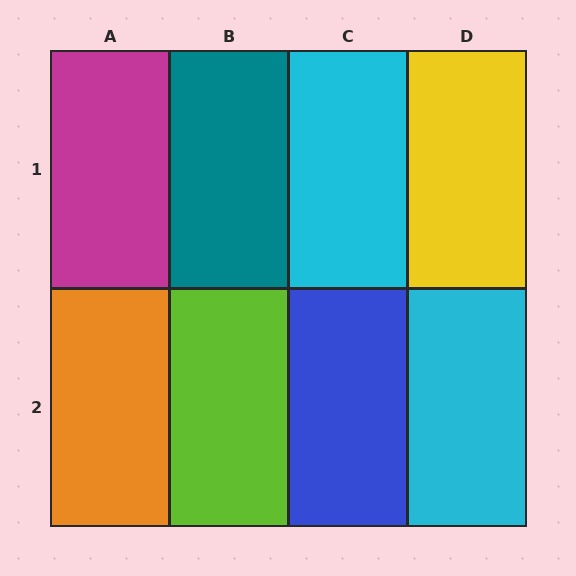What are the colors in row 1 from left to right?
Magenta, teal, cyan, yellow.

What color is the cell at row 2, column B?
Lime.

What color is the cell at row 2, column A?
Orange.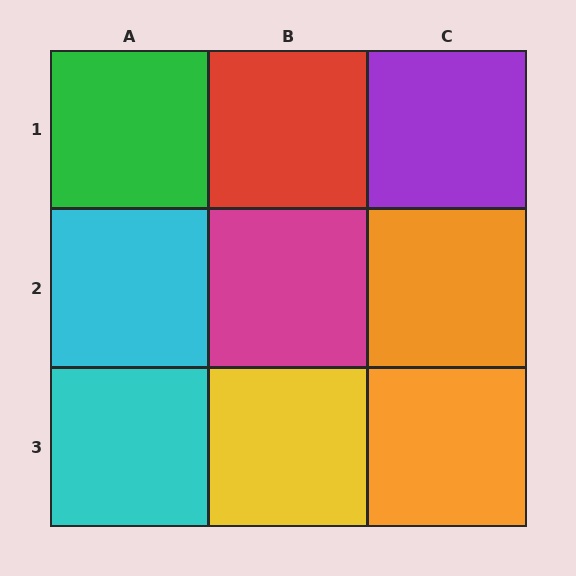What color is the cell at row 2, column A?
Cyan.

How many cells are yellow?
1 cell is yellow.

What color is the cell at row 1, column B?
Red.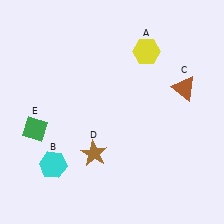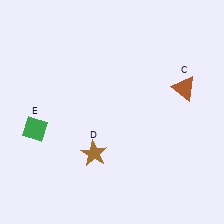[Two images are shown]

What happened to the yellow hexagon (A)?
The yellow hexagon (A) was removed in Image 2. It was in the top-right area of Image 1.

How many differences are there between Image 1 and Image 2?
There are 2 differences between the two images.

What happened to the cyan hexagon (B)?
The cyan hexagon (B) was removed in Image 2. It was in the bottom-left area of Image 1.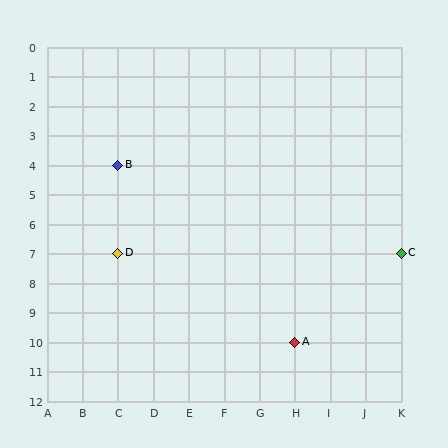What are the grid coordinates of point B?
Point B is at grid coordinates (C, 4).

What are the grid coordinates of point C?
Point C is at grid coordinates (K, 7).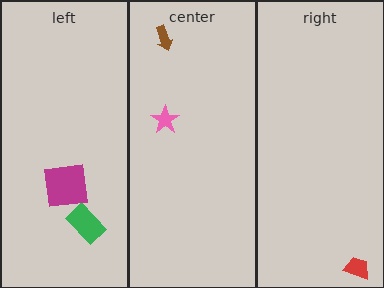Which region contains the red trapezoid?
The right region.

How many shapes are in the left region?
2.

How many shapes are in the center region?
2.